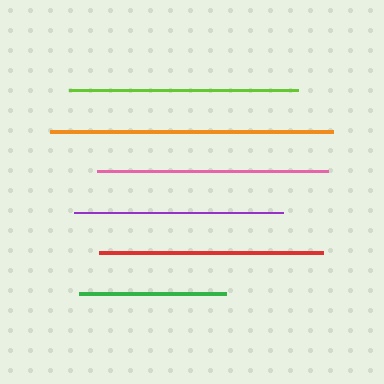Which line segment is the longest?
The orange line is the longest at approximately 283 pixels.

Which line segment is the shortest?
The green line is the shortest at approximately 148 pixels.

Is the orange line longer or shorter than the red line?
The orange line is longer than the red line.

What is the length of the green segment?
The green segment is approximately 148 pixels long.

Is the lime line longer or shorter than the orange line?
The orange line is longer than the lime line.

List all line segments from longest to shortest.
From longest to shortest: orange, pink, lime, red, purple, green.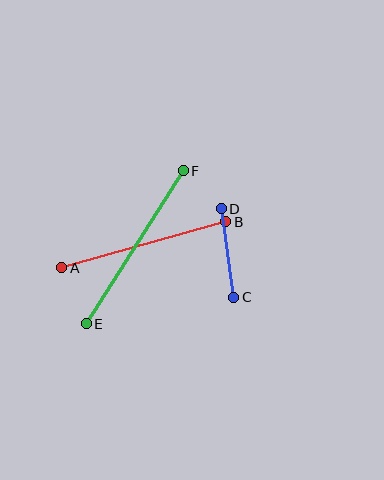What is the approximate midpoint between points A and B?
The midpoint is at approximately (144, 245) pixels.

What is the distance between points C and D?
The distance is approximately 90 pixels.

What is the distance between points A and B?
The distance is approximately 170 pixels.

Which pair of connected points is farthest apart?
Points E and F are farthest apart.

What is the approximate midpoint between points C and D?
The midpoint is at approximately (228, 253) pixels.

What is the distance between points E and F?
The distance is approximately 181 pixels.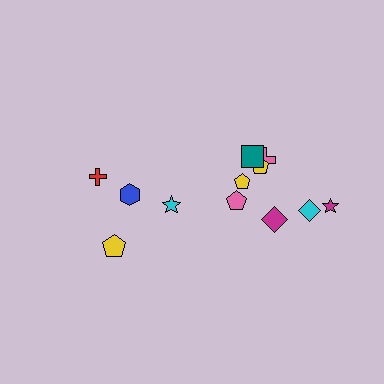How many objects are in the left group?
There are 4 objects.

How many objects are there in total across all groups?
There are 12 objects.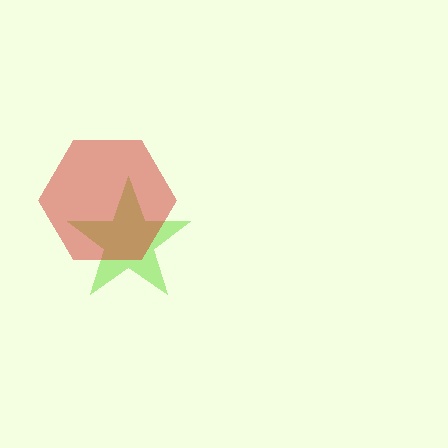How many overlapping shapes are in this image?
There are 2 overlapping shapes in the image.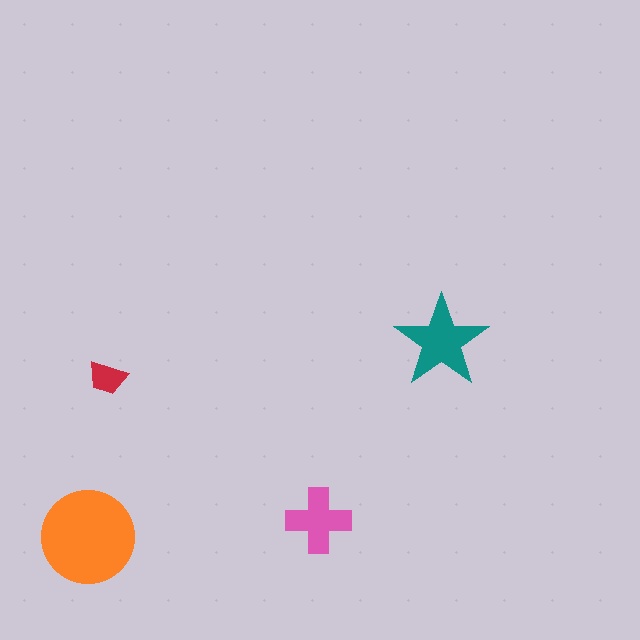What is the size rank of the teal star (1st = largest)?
2nd.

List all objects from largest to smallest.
The orange circle, the teal star, the pink cross, the red trapezoid.